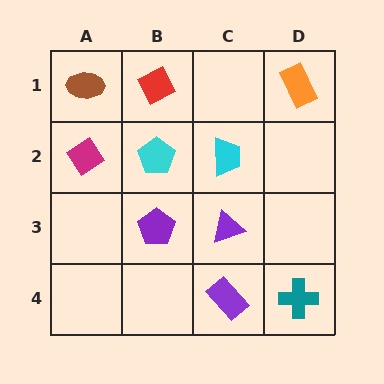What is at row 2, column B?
A cyan pentagon.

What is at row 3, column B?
A purple pentagon.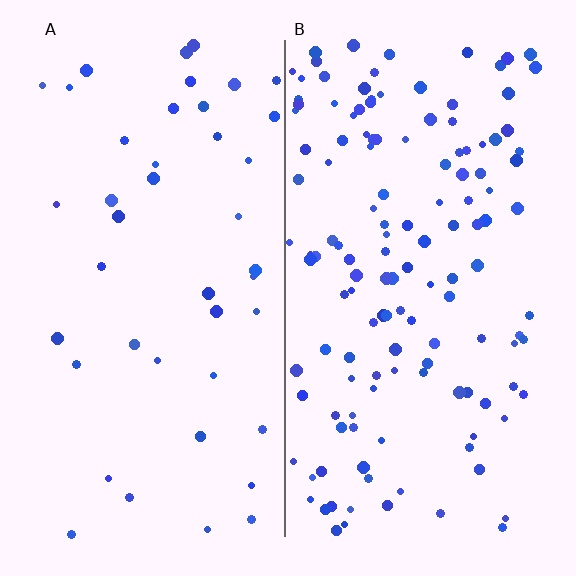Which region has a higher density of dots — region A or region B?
B (the right).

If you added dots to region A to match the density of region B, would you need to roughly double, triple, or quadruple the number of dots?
Approximately triple.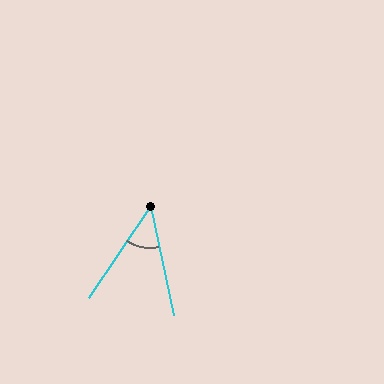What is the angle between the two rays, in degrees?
Approximately 46 degrees.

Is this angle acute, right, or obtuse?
It is acute.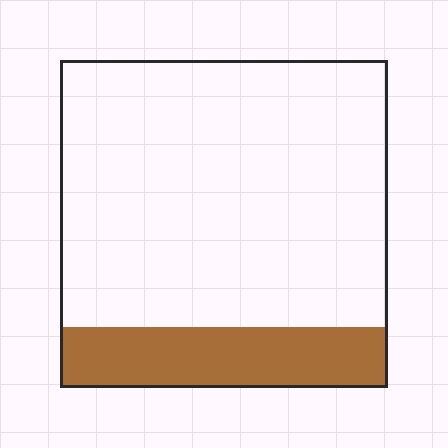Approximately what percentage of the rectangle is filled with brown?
Approximately 20%.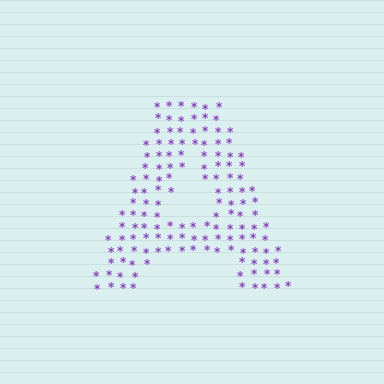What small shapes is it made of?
It is made of small asterisks.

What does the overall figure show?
The overall figure shows the letter A.